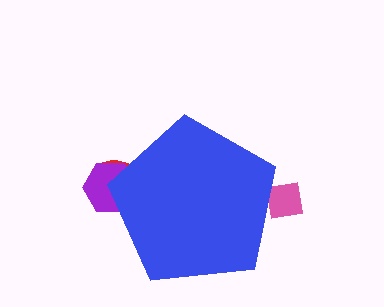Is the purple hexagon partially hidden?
Yes, the purple hexagon is partially hidden behind the blue pentagon.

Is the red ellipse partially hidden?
Yes, the red ellipse is partially hidden behind the blue pentagon.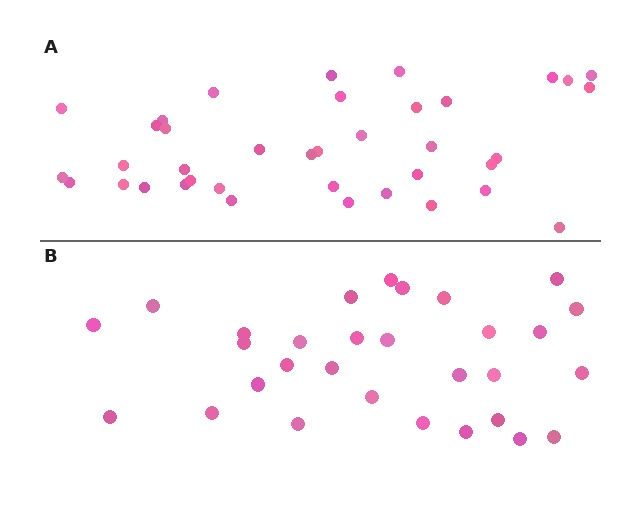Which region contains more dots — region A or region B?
Region A (the top region) has more dots.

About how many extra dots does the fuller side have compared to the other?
Region A has roughly 8 or so more dots than region B.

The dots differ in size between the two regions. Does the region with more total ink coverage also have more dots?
No. Region B has more total ink coverage because its dots are larger, but region A actually contains more individual dots. Total area can be misleading — the number of items is what matters here.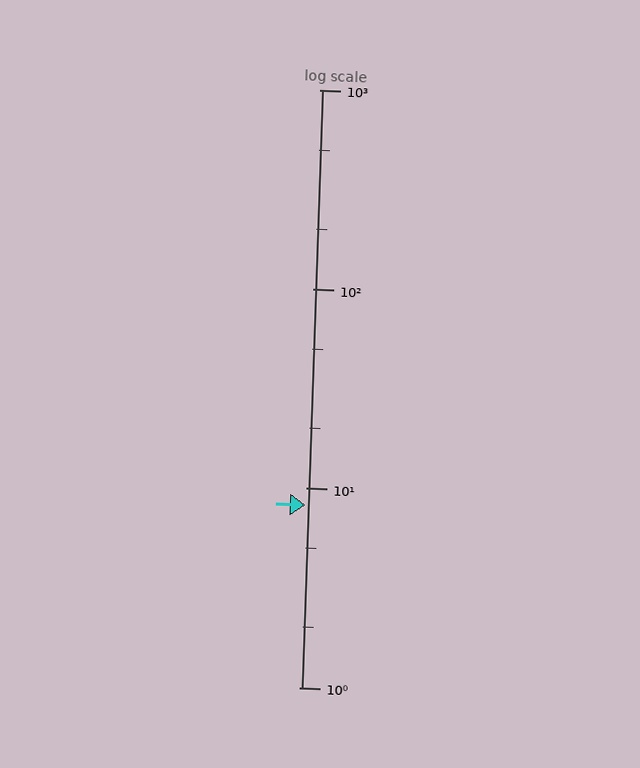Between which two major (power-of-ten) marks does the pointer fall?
The pointer is between 1 and 10.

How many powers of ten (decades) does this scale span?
The scale spans 3 decades, from 1 to 1000.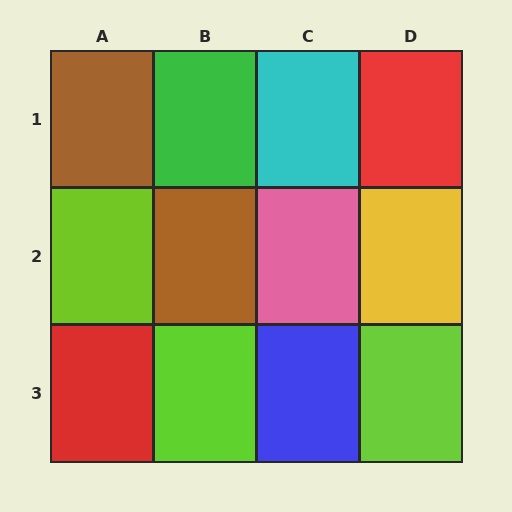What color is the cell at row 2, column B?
Brown.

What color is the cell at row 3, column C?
Blue.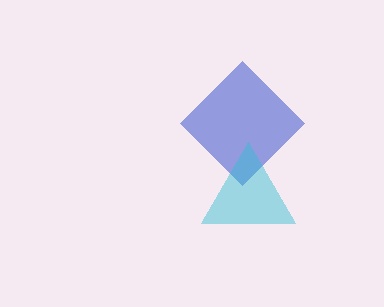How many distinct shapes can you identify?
There are 2 distinct shapes: a blue diamond, a cyan triangle.